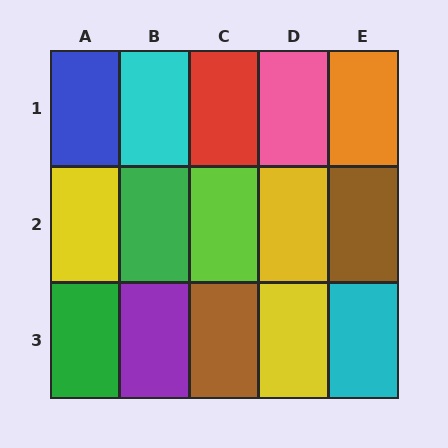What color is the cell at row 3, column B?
Purple.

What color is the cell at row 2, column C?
Lime.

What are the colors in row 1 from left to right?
Blue, cyan, red, pink, orange.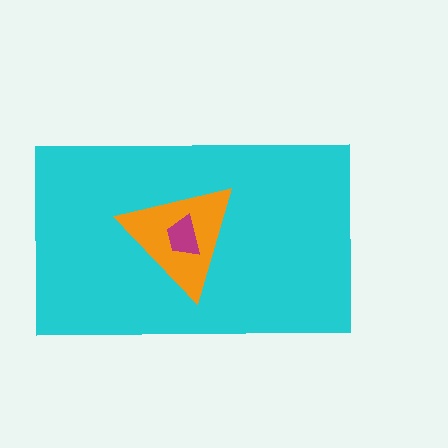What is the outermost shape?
The cyan rectangle.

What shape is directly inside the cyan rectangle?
The orange triangle.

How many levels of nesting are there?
3.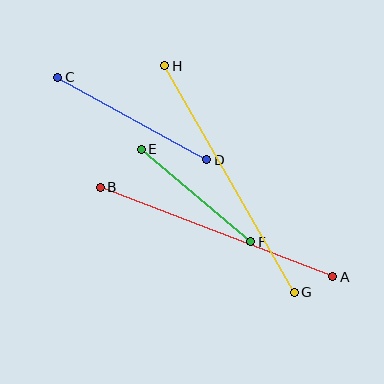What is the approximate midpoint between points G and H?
The midpoint is at approximately (229, 179) pixels.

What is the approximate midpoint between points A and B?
The midpoint is at approximately (217, 232) pixels.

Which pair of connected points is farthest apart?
Points G and H are farthest apart.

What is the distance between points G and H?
The distance is approximately 261 pixels.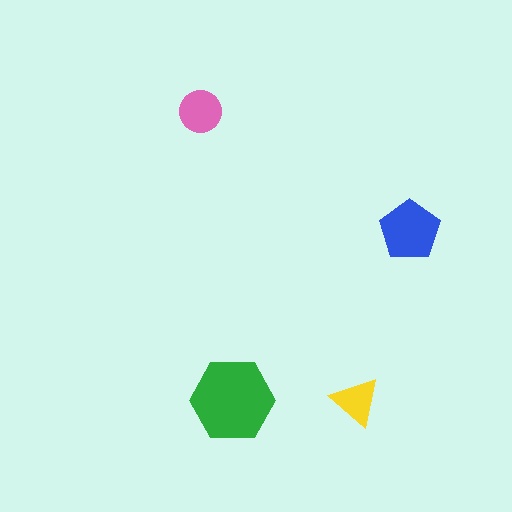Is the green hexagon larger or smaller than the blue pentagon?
Larger.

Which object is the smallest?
The yellow triangle.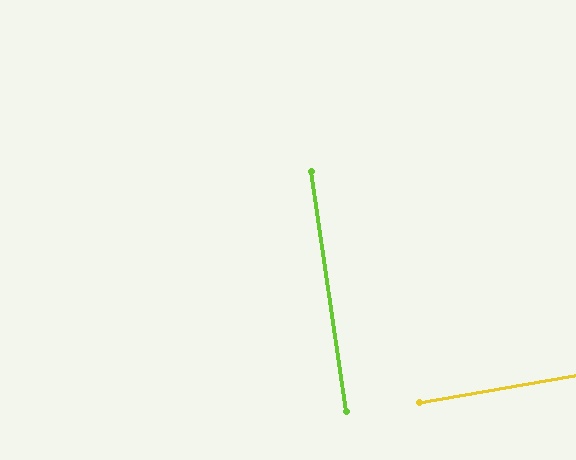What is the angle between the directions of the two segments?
Approximately 88 degrees.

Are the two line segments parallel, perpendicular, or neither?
Perpendicular — they meet at approximately 88°.